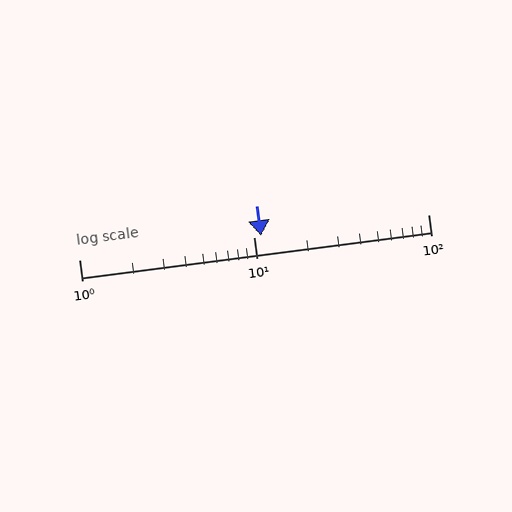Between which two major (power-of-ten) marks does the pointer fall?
The pointer is between 10 and 100.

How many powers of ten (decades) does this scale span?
The scale spans 2 decades, from 1 to 100.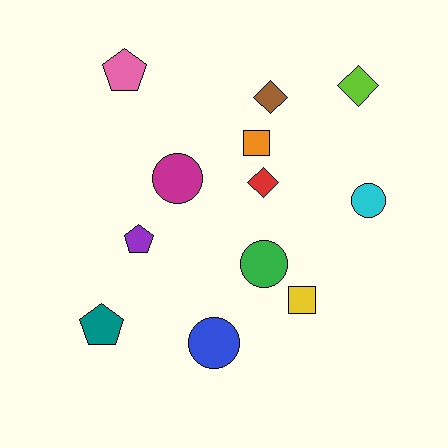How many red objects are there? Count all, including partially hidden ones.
There is 1 red object.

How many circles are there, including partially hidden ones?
There are 4 circles.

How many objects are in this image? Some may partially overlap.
There are 12 objects.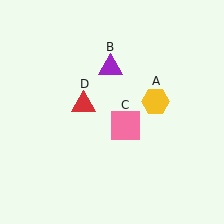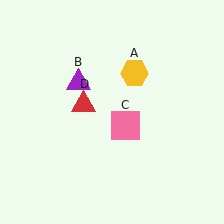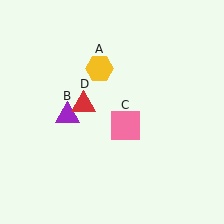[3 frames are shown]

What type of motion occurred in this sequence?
The yellow hexagon (object A), purple triangle (object B) rotated counterclockwise around the center of the scene.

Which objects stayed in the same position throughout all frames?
Pink square (object C) and red triangle (object D) remained stationary.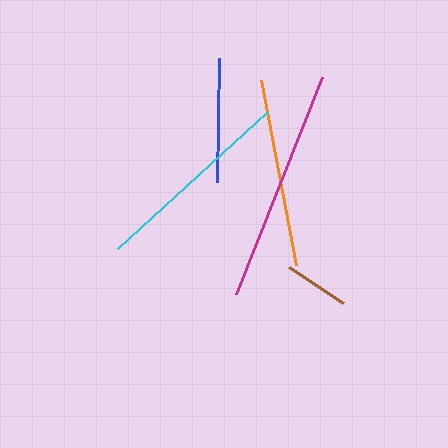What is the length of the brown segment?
The brown segment is approximately 66 pixels long.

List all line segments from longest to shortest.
From longest to shortest: magenta, cyan, orange, blue, brown.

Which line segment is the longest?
The magenta line is the longest at approximately 233 pixels.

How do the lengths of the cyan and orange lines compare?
The cyan and orange lines are approximately the same length.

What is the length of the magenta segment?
The magenta segment is approximately 233 pixels long.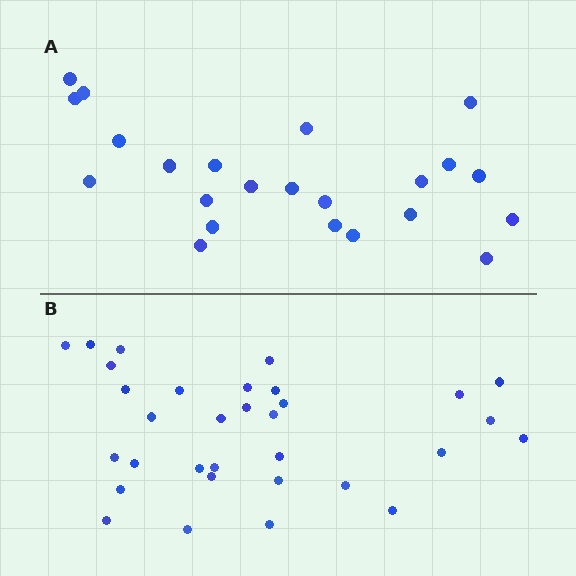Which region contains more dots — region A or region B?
Region B (the bottom region) has more dots.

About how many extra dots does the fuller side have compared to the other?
Region B has roughly 8 or so more dots than region A.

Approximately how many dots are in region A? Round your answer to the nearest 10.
About 20 dots. (The exact count is 23, which rounds to 20.)